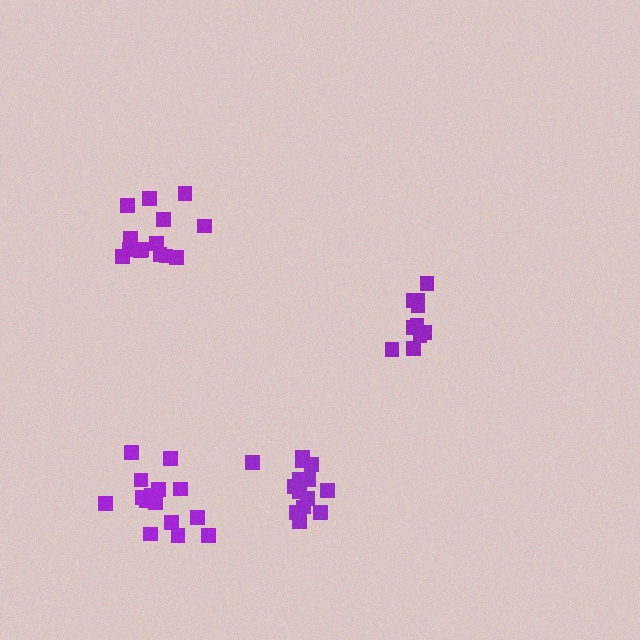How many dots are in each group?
Group 1: 14 dots, Group 2: 10 dots, Group 3: 14 dots, Group 4: 16 dots (54 total).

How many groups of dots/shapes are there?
There are 4 groups.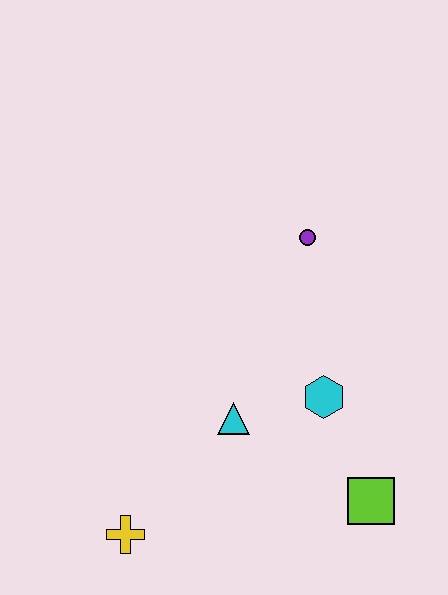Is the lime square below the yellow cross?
No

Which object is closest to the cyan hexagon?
The cyan triangle is closest to the cyan hexagon.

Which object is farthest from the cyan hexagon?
The yellow cross is farthest from the cyan hexagon.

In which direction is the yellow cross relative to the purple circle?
The yellow cross is below the purple circle.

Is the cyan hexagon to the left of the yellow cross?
No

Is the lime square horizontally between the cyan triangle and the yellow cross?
No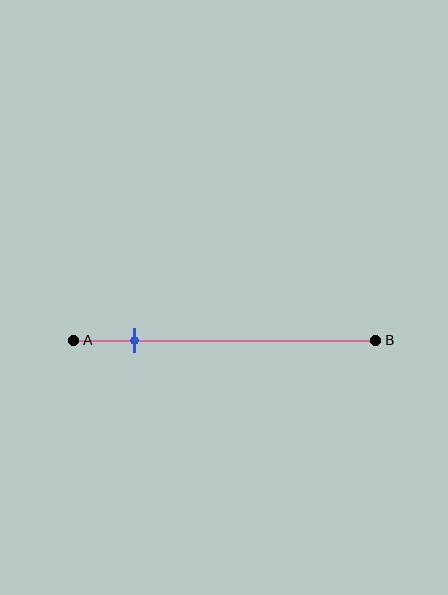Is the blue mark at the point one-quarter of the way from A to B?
No, the mark is at about 20% from A, not at the 25% one-quarter point.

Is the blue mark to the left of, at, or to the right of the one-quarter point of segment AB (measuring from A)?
The blue mark is to the left of the one-quarter point of segment AB.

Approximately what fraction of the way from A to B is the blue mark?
The blue mark is approximately 20% of the way from A to B.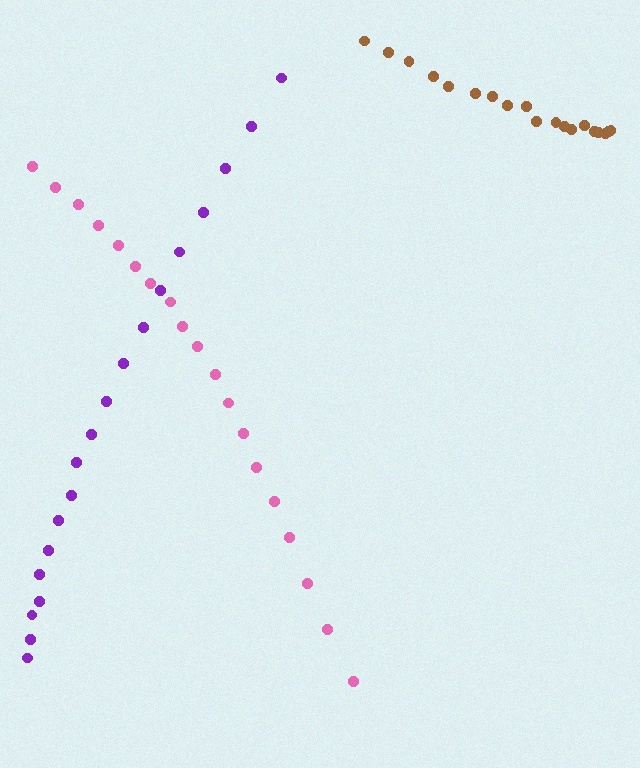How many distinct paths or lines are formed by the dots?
There are 3 distinct paths.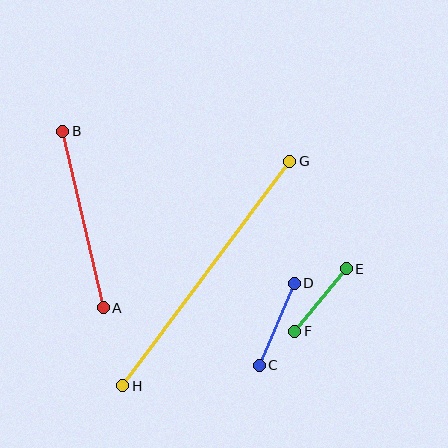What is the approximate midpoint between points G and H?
The midpoint is at approximately (206, 273) pixels.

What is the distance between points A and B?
The distance is approximately 181 pixels.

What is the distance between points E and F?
The distance is approximately 81 pixels.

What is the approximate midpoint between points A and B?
The midpoint is at approximately (83, 219) pixels.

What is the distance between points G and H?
The distance is approximately 280 pixels.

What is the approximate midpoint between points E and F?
The midpoint is at approximately (321, 300) pixels.